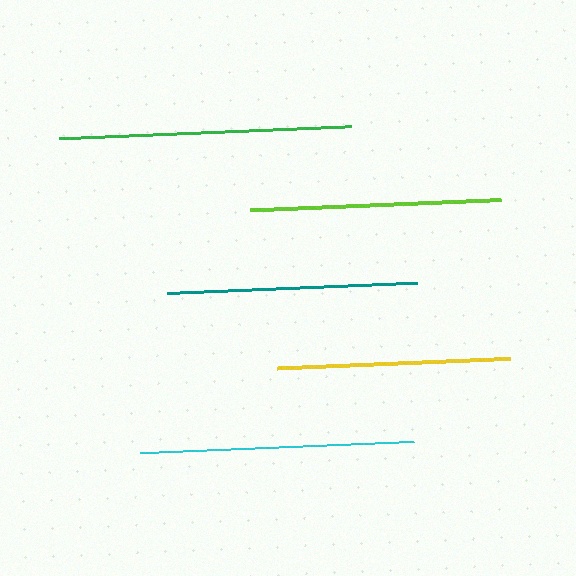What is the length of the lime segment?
The lime segment is approximately 252 pixels long.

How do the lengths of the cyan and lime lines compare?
The cyan and lime lines are approximately the same length.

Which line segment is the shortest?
The yellow line is the shortest at approximately 234 pixels.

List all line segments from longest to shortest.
From longest to shortest: green, cyan, lime, teal, yellow.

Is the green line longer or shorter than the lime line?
The green line is longer than the lime line.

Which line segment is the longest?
The green line is the longest at approximately 293 pixels.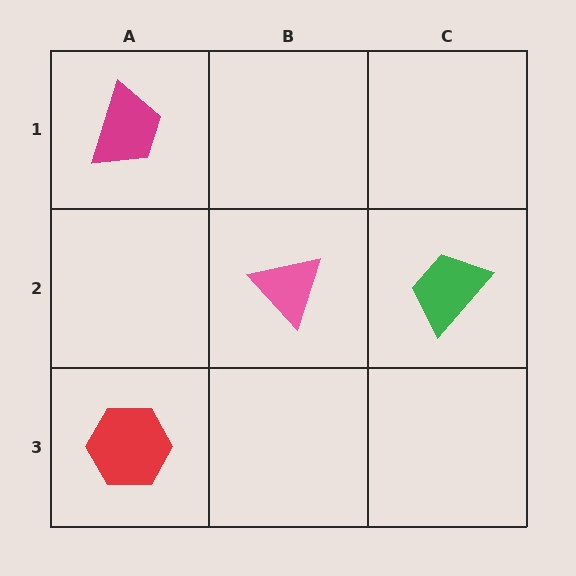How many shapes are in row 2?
2 shapes.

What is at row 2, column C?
A green trapezoid.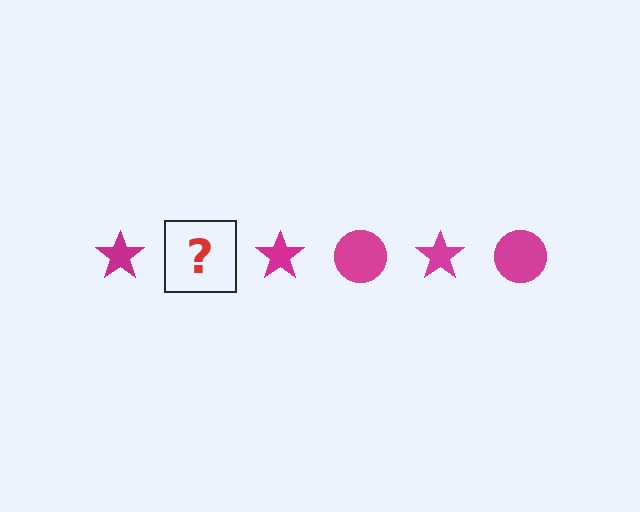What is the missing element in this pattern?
The missing element is a magenta circle.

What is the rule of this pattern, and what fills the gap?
The rule is that the pattern cycles through star, circle shapes in magenta. The gap should be filled with a magenta circle.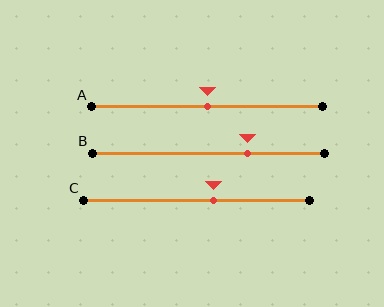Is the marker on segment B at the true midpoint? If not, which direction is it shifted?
No, the marker on segment B is shifted to the right by about 17% of the segment length.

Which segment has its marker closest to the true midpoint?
Segment A has its marker closest to the true midpoint.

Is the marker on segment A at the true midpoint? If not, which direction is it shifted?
Yes, the marker on segment A is at the true midpoint.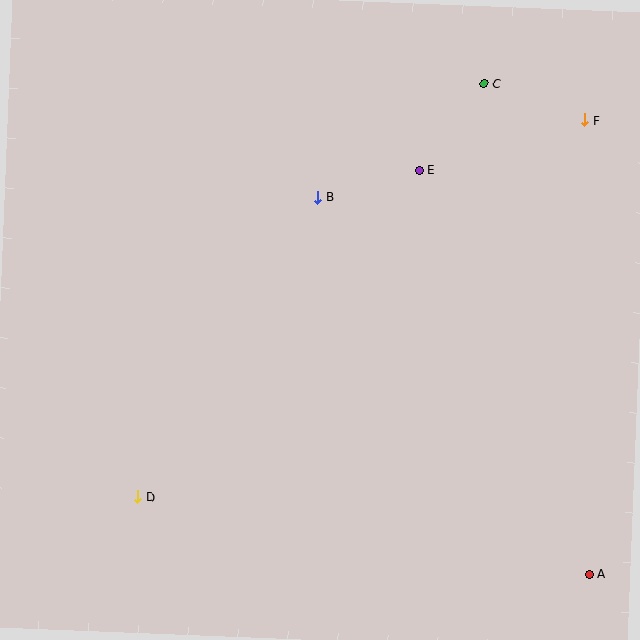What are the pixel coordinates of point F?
Point F is at (585, 120).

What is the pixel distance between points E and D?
The distance between E and D is 431 pixels.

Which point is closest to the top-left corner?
Point B is closest to the top-left corner.